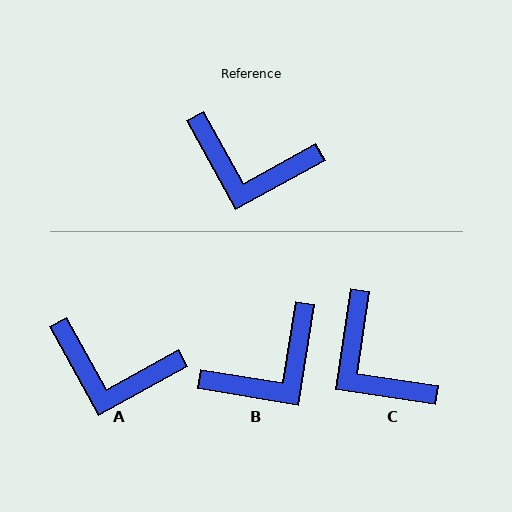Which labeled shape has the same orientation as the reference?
A.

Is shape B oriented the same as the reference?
No, it is off by about 52 degrees.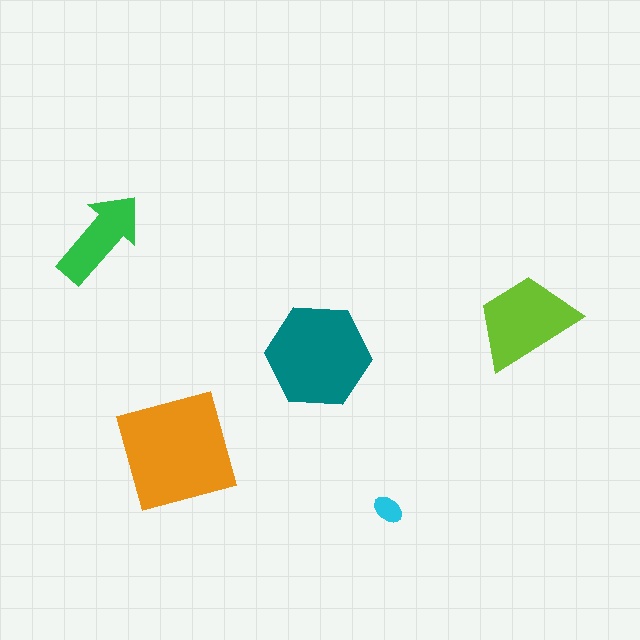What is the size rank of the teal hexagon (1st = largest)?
2nd.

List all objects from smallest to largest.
The cyan ellipse, the green arrow, the lime trapezoid, the teal hexagon, the orange square.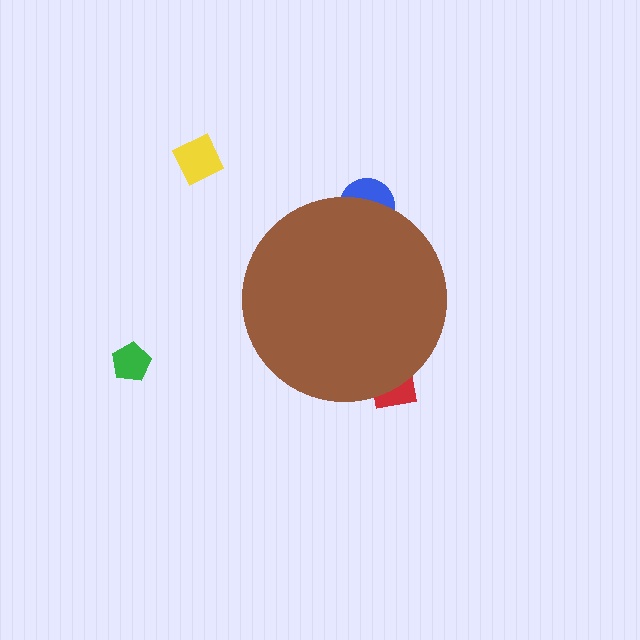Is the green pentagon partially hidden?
No, the green pentagon is fully visible.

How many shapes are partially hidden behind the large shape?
2 shapes are partially hidden.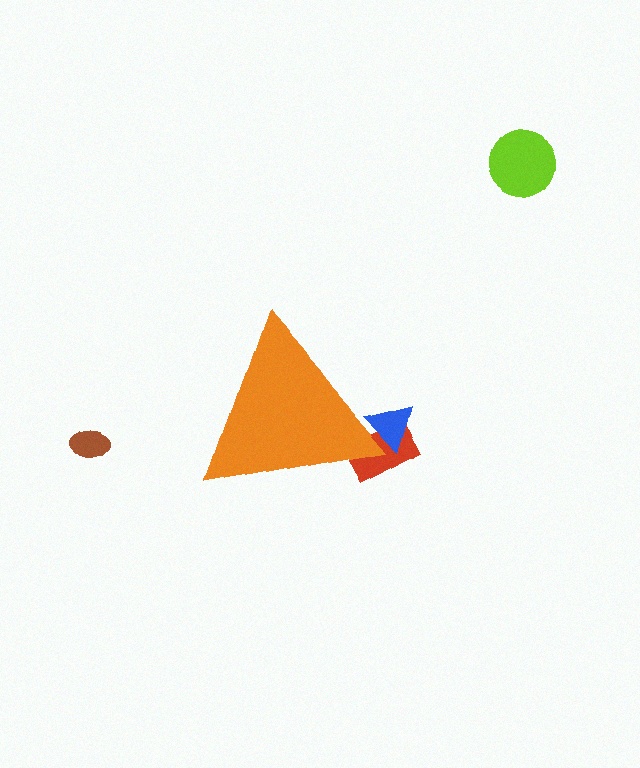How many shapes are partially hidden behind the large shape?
2 shapes are partially hidden.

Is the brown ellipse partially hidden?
No, the brown ellipse is fully visible.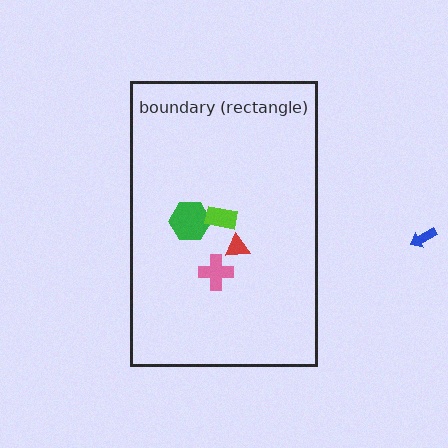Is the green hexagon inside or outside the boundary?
Inside.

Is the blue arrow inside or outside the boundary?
Outside.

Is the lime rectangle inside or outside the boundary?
Inside.